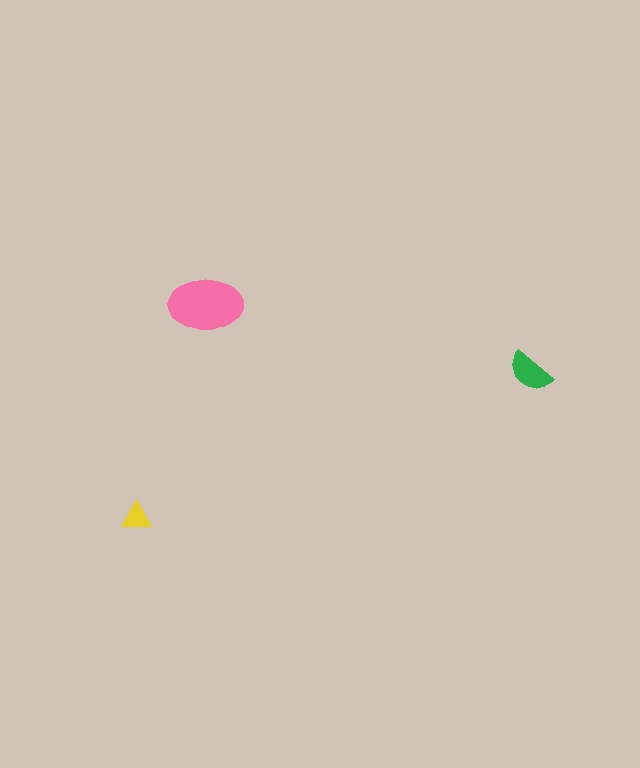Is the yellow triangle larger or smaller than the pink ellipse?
Smaller.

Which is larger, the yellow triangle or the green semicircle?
The green semicircle.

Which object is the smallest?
The yellow triangle.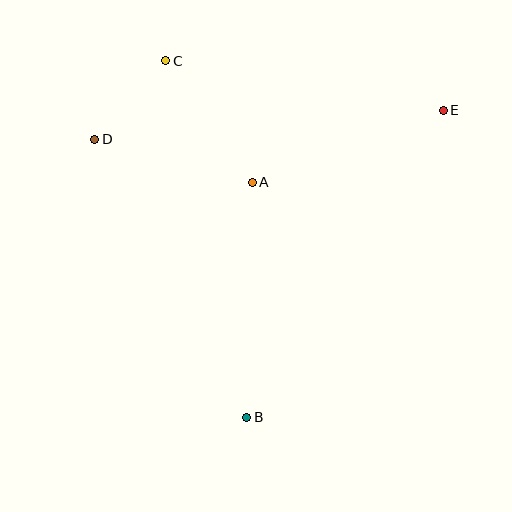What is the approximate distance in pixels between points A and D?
The distance between A and D is approximately 164 pixels.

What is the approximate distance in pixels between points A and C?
The distance between A and C is approximately 150 pixels.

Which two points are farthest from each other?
Points B and C are farthest from each other.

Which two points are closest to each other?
Points C and D are closest to each other.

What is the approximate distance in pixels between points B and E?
The distance between B and E is approximately 365 pixels.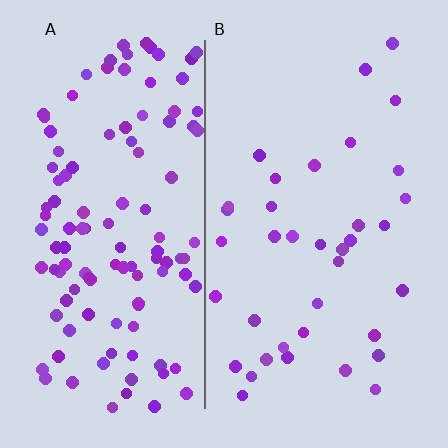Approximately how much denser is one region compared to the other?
Approximately 3.2× — region A over region B.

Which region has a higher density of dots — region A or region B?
A (the left).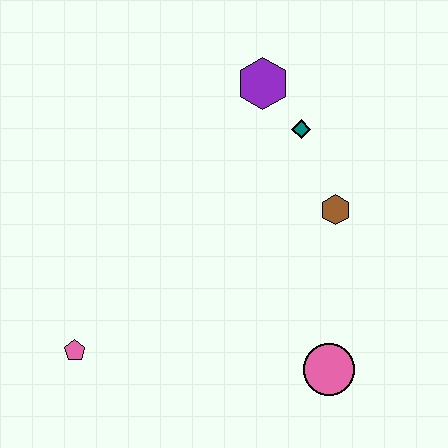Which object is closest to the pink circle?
The brown hexagon is closest to the pink circle.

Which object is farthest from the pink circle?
The purple hexagon is farthest from the pink circle.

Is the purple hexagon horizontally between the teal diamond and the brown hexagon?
No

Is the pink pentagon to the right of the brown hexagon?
No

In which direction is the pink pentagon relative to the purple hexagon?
The pink pentagon is below the purple hexagon.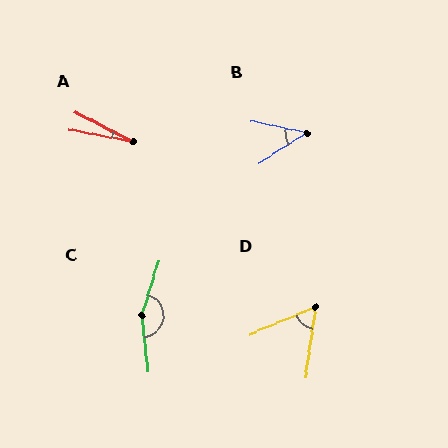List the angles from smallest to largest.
A (16°), B (45°), D (59°), C (157°).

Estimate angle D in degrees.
Approximately 59 degrees.